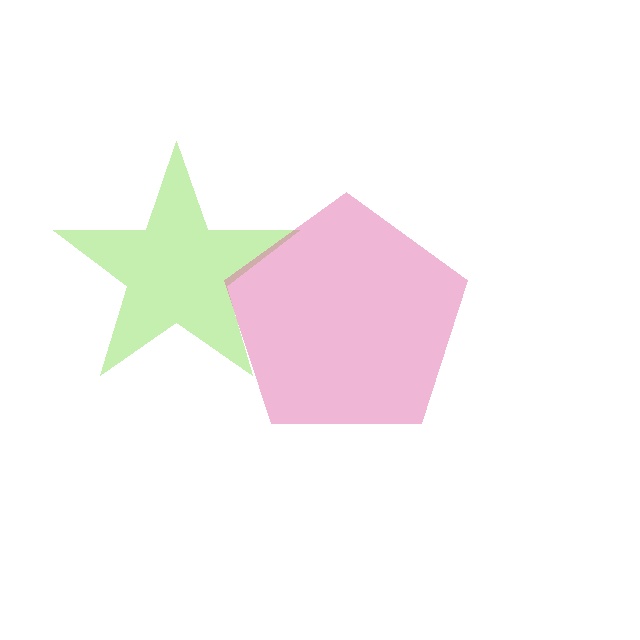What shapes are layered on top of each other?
The layered shapes are: a lime star, a pink pentagon.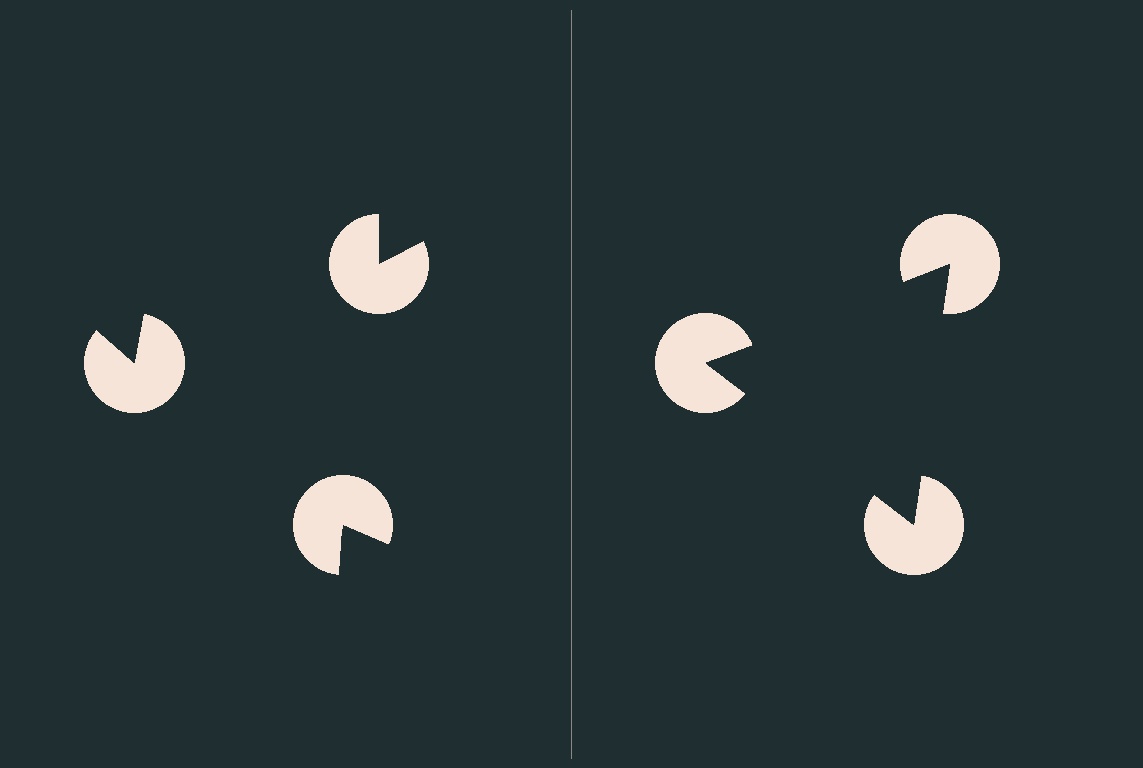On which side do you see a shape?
An illusory triangle appears on the right side. On the left side the wedge cuts are rotated, so no coherent shape forms.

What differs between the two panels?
The pac-man discs are positioned identically on both sides; only the wedge orientations differ. On the right they align to a triangle; on the left they are misaligned.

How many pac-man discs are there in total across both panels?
6 — 3 on each side.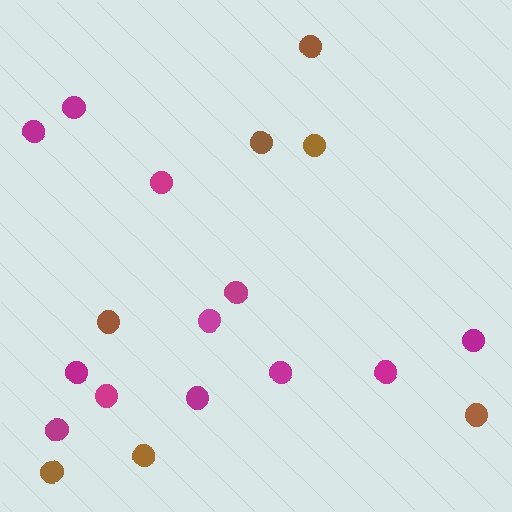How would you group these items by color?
There are 2 groups: one group of magenta circles (12) and one group of brown circles (7).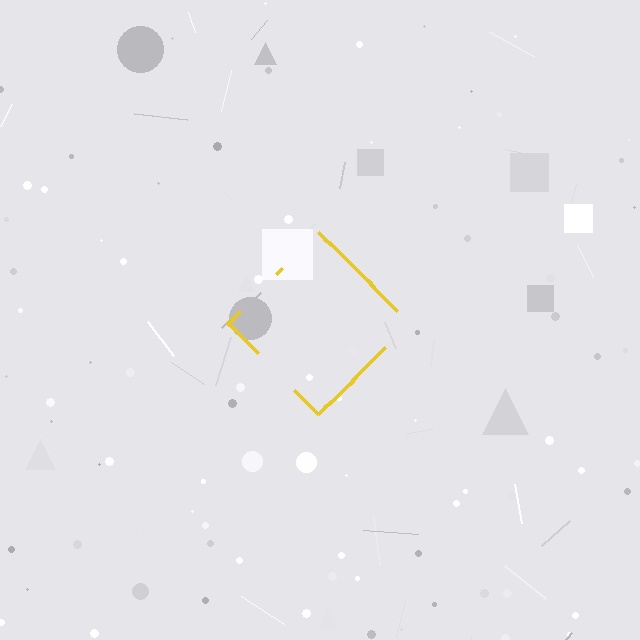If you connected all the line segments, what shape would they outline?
They would outline a diamond.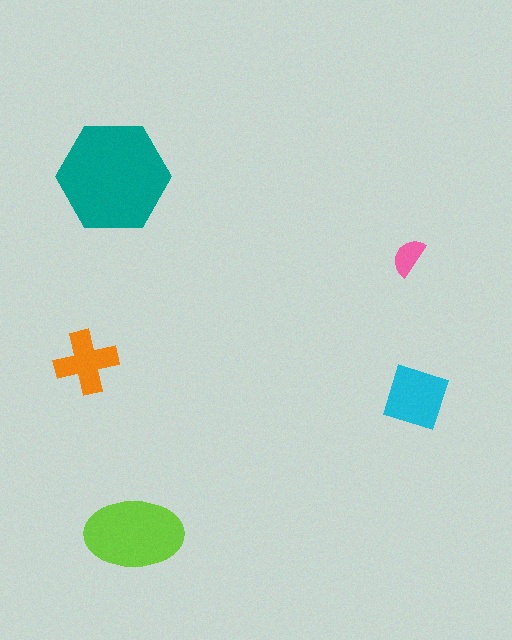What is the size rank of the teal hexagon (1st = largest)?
1st.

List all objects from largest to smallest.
The teal hexagon, the lime ellipse, the cyan diamond, the orange cross, the pink semicircle.